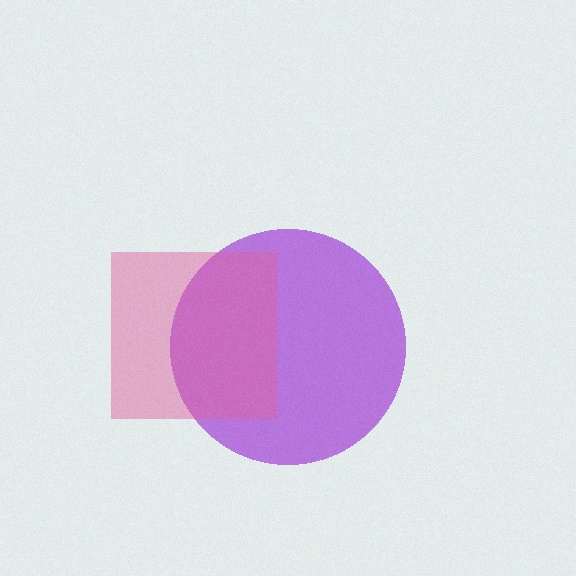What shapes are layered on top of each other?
The layered shapes are: a purple circle, a pink square.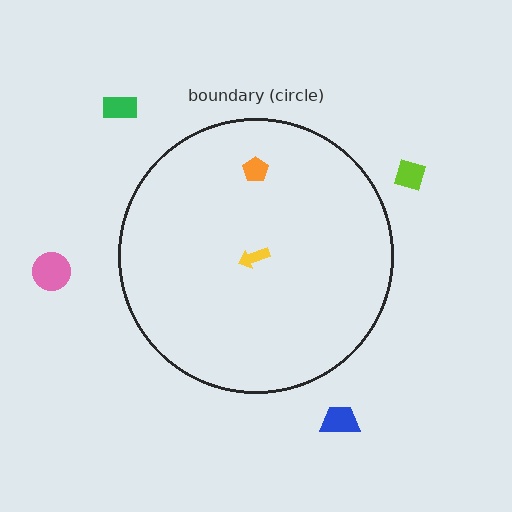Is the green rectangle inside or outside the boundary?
Outside.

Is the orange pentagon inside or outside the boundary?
Inside.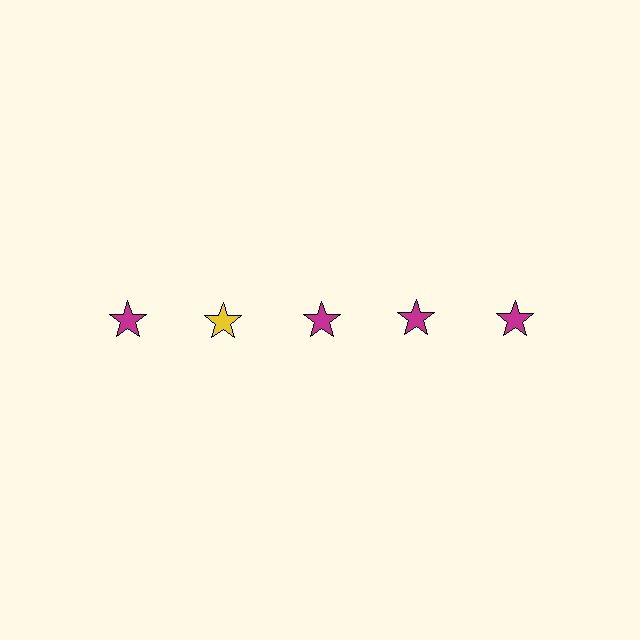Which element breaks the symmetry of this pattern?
The yellow star in the top row, second from left column breaks the symmetry. All other shapes are magenta stars.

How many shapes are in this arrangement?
There are 5 shapes arranged in a grid pattern.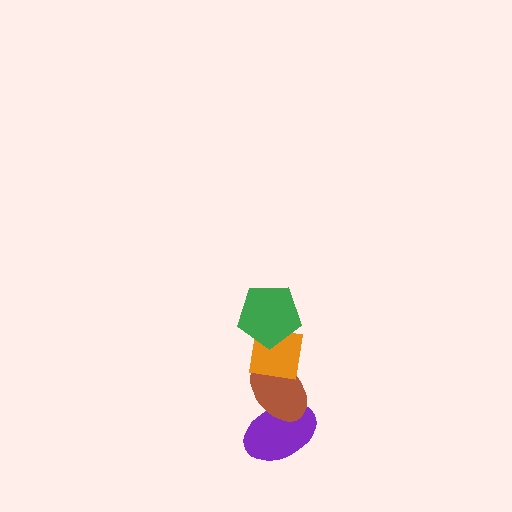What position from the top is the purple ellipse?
The purple ellipse is 4th from the top.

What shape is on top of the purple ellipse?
The brown ellipse is on top of the purple ellipse.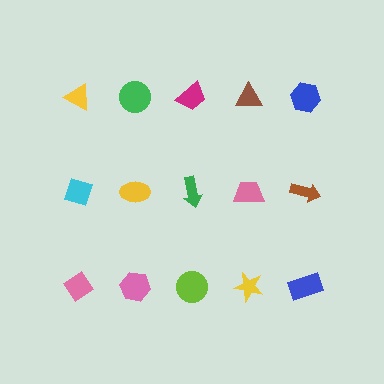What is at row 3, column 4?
A yellow star.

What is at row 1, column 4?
A brown triangle.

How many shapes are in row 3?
5 shapes.